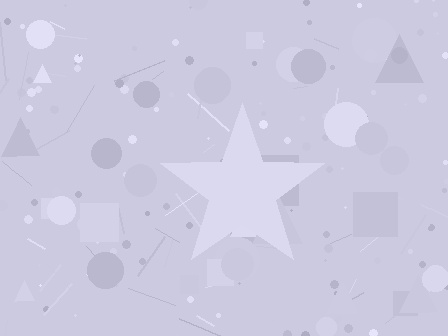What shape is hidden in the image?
A star is hidden in the image.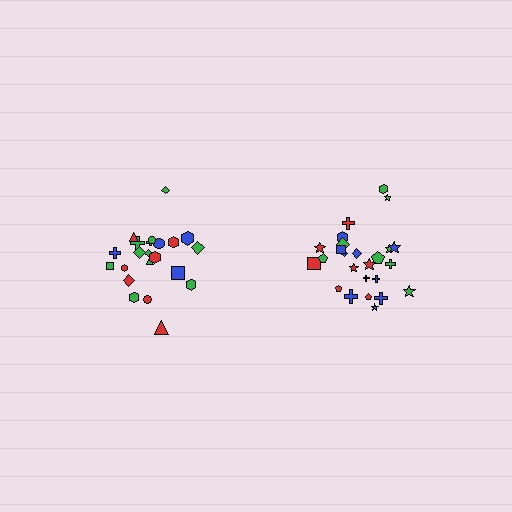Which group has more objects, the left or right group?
The right group.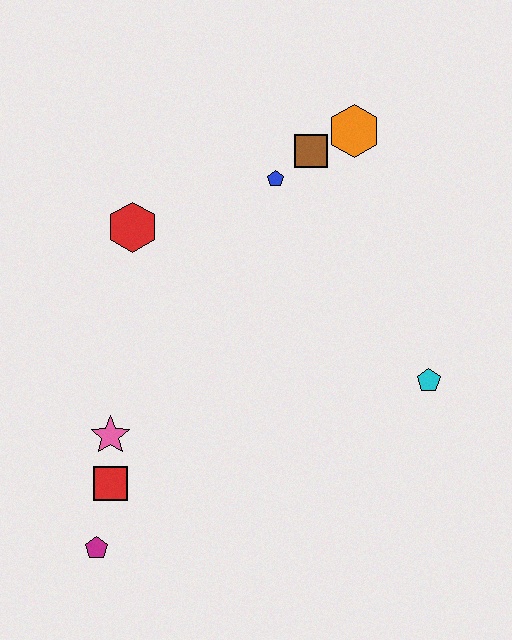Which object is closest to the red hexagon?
The blue pentagon is closest to the red hexagon.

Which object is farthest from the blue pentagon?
The magenta pentagon is farthest from the blue pentagon.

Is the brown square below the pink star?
No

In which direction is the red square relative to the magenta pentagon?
The red square is above the magenta pentagon.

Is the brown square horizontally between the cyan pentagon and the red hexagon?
Yes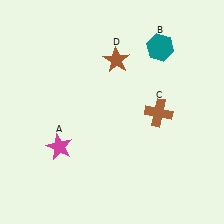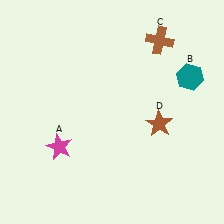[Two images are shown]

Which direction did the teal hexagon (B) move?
The teal hexagon (B) moved right.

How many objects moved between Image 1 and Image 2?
3 objects moved between the two images.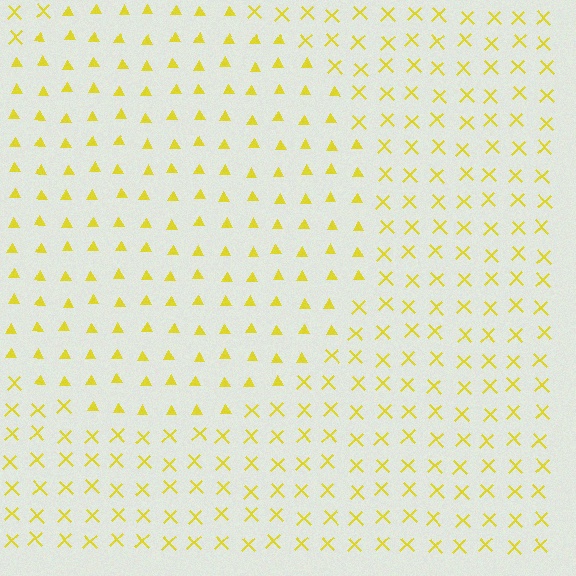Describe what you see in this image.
The image is filled with small yellow elements arranged in a uniform grid. A circle-shaped region contains triangles, while the surrounding area contains X marks. The boundary is defined purely by the change in element shape.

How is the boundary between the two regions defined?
The boundary is defined by a change in element shape: triangles inside vs. X marks outside. All elements share the same color and spacing.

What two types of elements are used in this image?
The image uses triangles inside the circle region and X marks outside it.